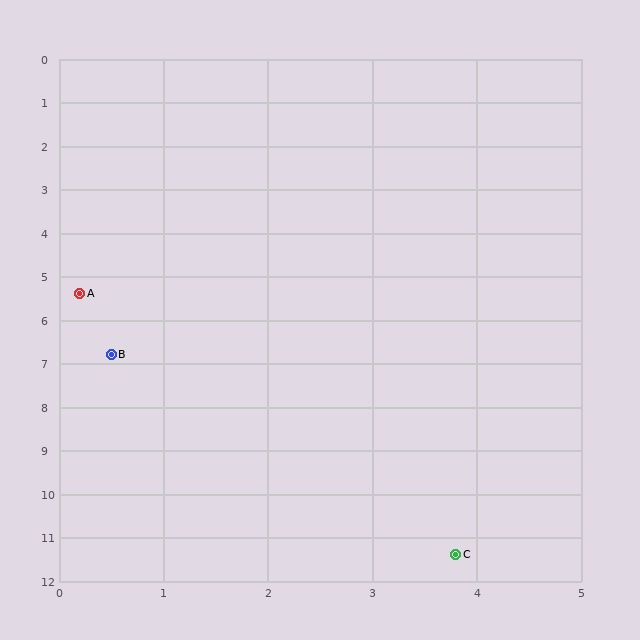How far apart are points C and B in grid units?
Points C and B are about 5.7 grid units apart.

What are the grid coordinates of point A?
Point A is at approximately (0.2, 5.4).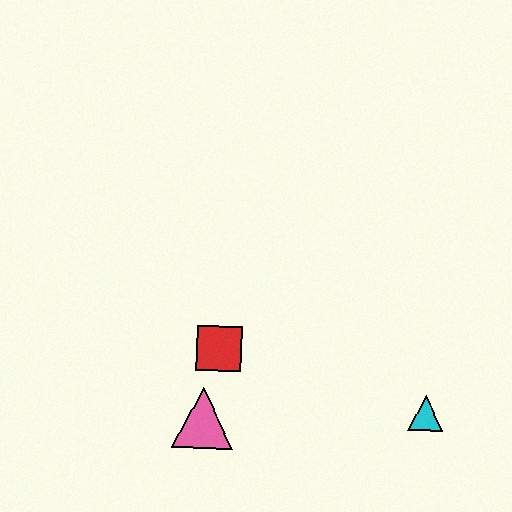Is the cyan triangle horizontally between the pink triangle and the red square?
No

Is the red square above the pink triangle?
Yes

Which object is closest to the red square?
The pink triangle is closest to the red square.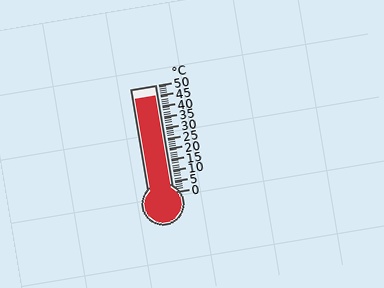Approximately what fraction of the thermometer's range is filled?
The thermometer is filled to approximately 90% of its range.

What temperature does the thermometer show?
The thermometer shows approximately 45°C.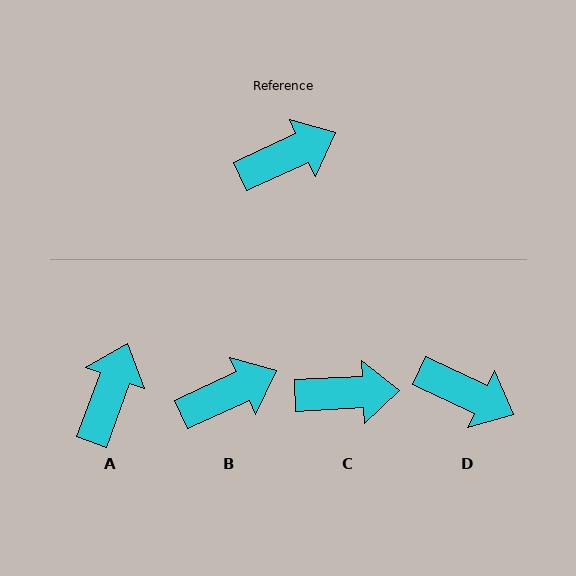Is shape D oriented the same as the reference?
No, it is off by about 50 degrees.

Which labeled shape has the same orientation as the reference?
B.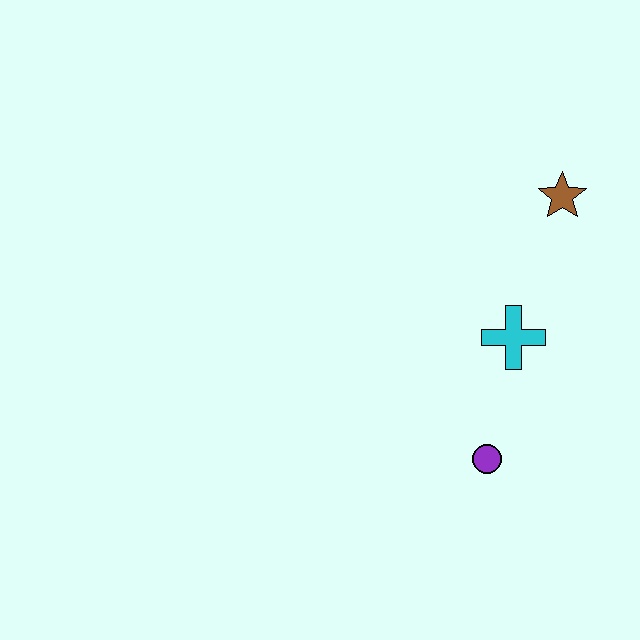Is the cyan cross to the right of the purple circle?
Yes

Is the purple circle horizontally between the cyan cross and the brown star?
No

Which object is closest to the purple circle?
The cyan cross is closest to the purple circle.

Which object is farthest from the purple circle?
The brown star is farthest from the purple circle.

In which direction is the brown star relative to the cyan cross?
The brown star is above the cyan cross.